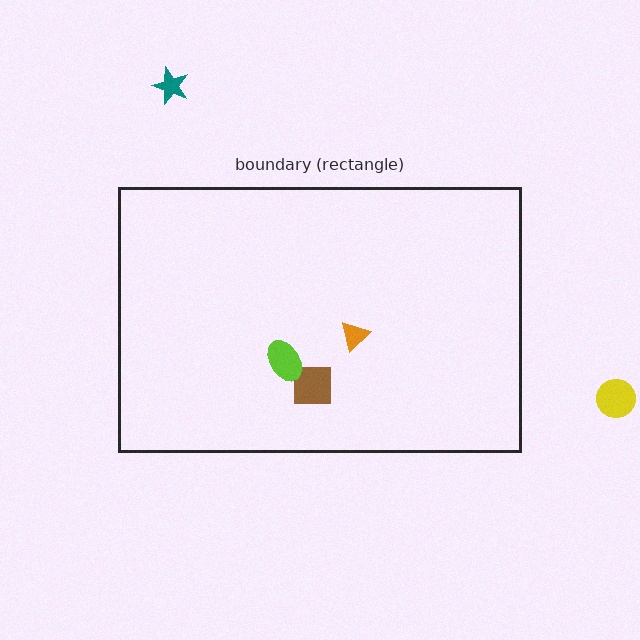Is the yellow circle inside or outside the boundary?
Outside.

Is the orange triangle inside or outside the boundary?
Inside.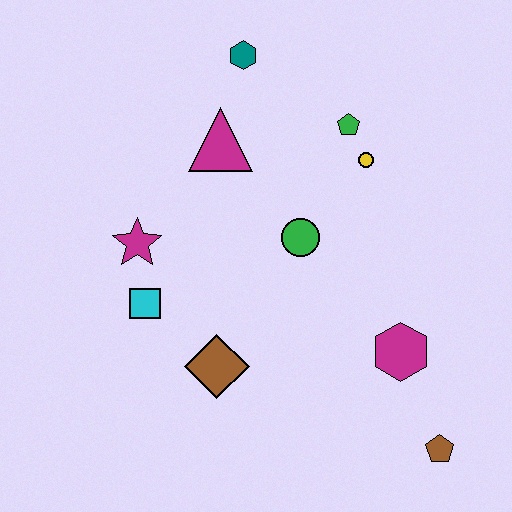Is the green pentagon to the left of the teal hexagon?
No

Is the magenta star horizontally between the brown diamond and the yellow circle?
No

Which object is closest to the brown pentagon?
The magenta hexagon is closest to the brown pentagon.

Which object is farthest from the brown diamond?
The teal hexagon is farthest from the brown diamond.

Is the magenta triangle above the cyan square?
Yes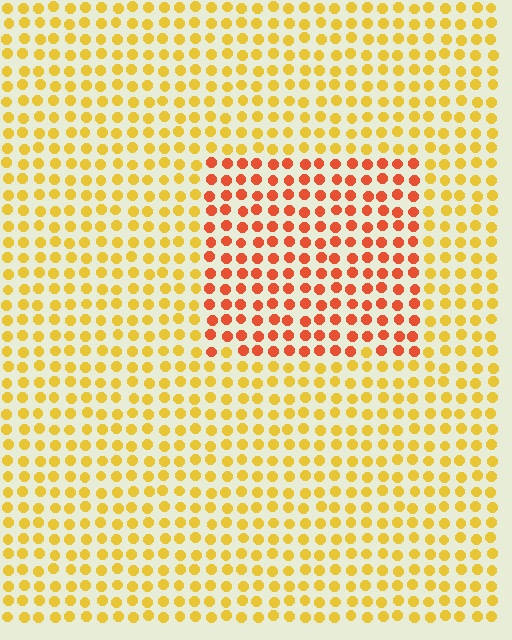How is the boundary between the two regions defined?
The boundary is defined purely by a slight shift in hue (about 39 degrees). Spacing, size, and orientation are identical on both sides.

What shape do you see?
I see a rectangle.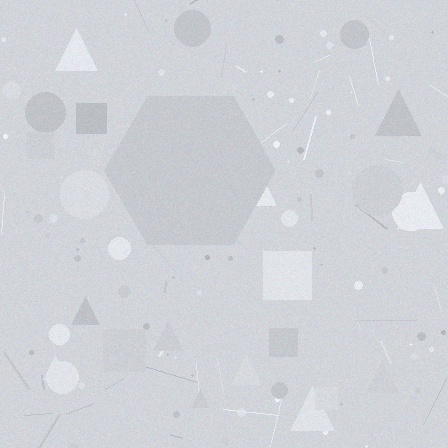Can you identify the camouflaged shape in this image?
The camouflaged shape is a hexagon.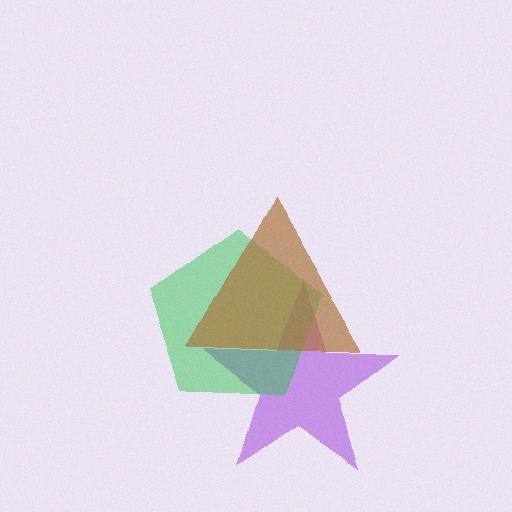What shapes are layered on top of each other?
The layered shapes are: a purple star, a green pentagon, a brown triangle.